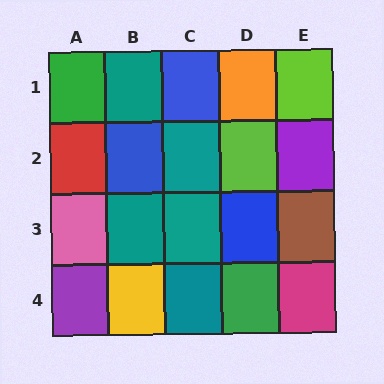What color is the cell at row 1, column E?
Lime.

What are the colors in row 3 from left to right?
Pink, teal, teal, blue, brown.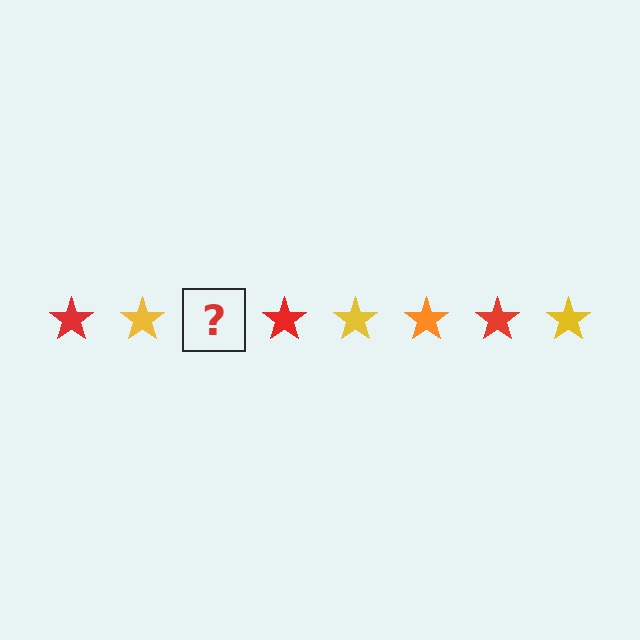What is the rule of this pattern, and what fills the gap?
The rule is that the pattern cycles through red, yellow, orange stars. The gap should be filled with an orange star.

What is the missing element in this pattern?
The missing element is an orange star.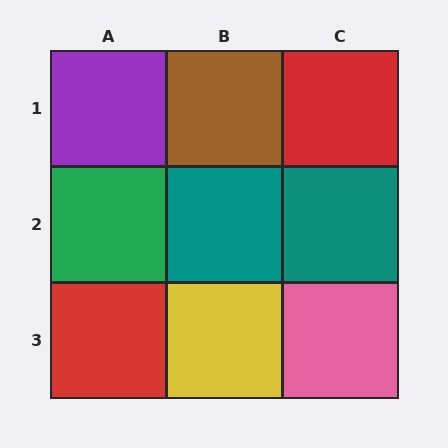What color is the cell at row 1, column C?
Red.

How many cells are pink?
1 cell is pink.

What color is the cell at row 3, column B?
Yellow.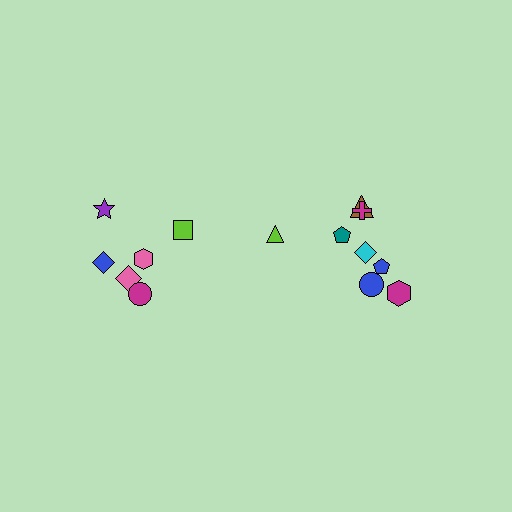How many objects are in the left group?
There are 6 objects.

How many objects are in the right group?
There are 8 objects.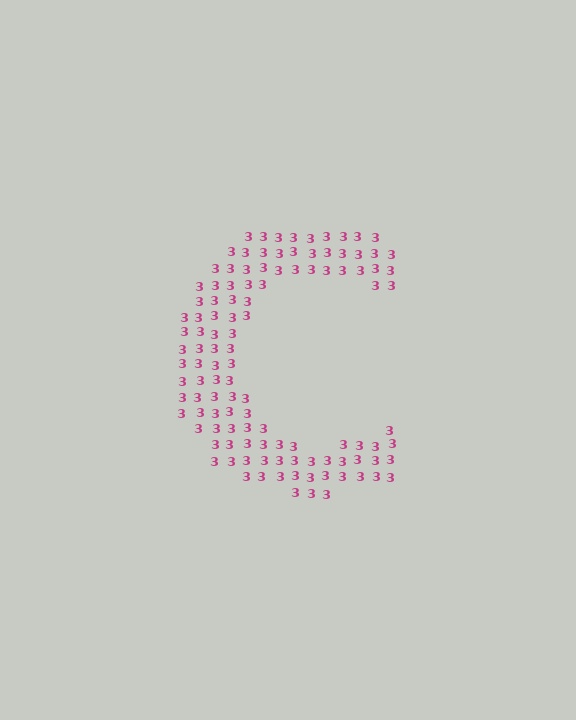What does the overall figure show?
The overall figure shows the letter C.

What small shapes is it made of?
It is made of small digit 3's.